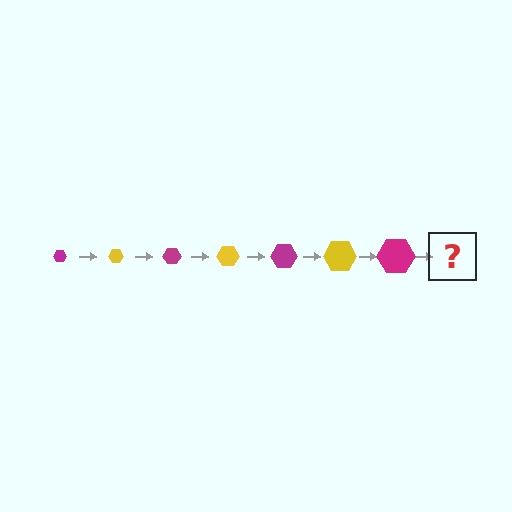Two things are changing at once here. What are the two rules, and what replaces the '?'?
The two rules are that the hexagon grows larger each step and the color cycles through magenta and yellow. The '?' should be a yellow hexagon, larger than the previous one.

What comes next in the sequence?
The next element should be a yellow hexagon, larger than the previous one.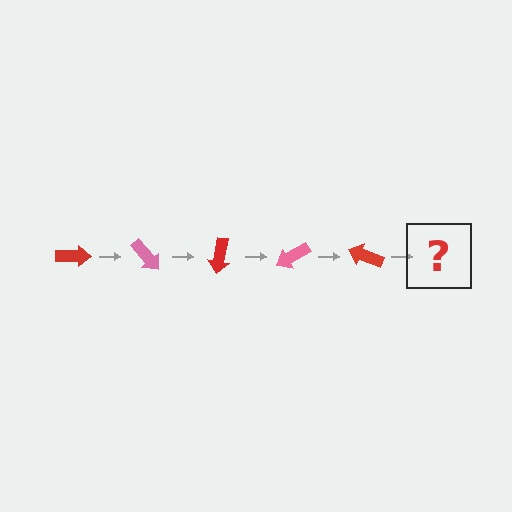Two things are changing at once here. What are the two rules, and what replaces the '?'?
The two rules are that it rotates 50 degrees each step and the color cycles through red and pink. The '?' should be a pink arrow, rotated 250 degrees from the start.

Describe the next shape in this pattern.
It should be a pink arrow, rotated 250 degrees from the start.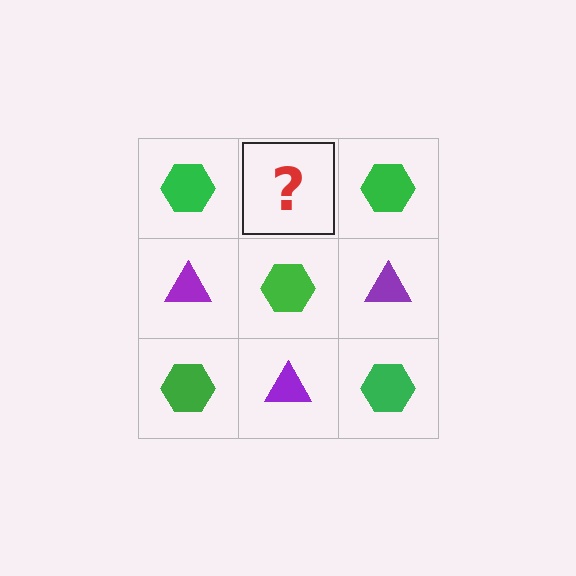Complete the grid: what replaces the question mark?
The question mark should be replaced with a purple triangle.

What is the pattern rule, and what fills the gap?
The rule is that it alternates green hexagon and purple triangle in a checkerboard pattern. The gap should be filled with a purple triangle.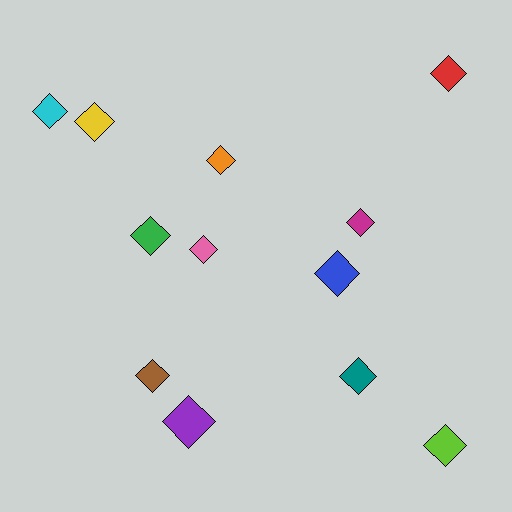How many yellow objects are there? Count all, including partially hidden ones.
There is 1 yellow object.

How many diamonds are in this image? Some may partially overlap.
There are 12 diamonds.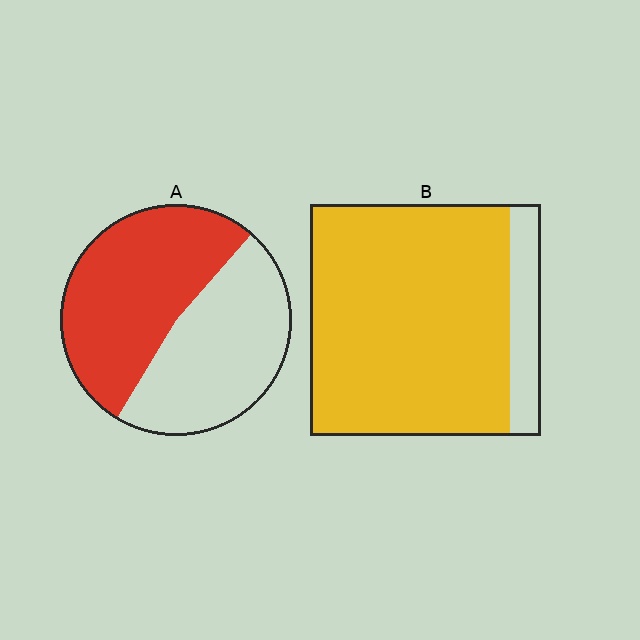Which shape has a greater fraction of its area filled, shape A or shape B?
Shape B.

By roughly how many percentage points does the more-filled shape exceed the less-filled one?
By roughly 35 percentage points (B over A).